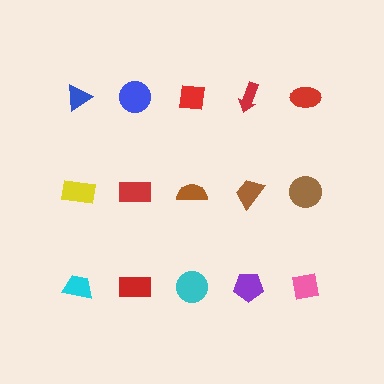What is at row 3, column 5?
A pink square.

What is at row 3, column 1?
A cyan trapezoid.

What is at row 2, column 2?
A red rectangle.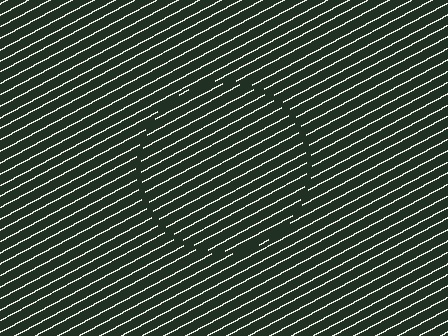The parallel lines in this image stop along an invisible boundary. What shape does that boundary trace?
An illusory circle. The interior of the shape contains the same grating, shifted by half a period — the contour is defined by the phase discontinuity where line-ends from the inner and outer gratings abut.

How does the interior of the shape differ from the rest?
The interior of the shape contains the same grating, shifted by half a period — the contour is defined by the phase discontinuity where line-ends from the inner and outer gratings abut.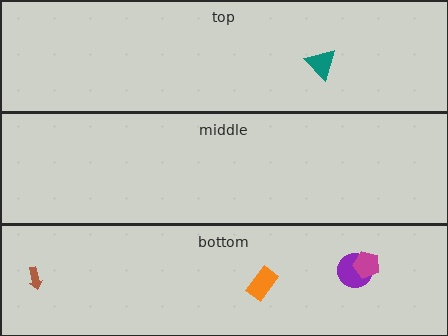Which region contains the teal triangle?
The top region.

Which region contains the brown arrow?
The bottom region.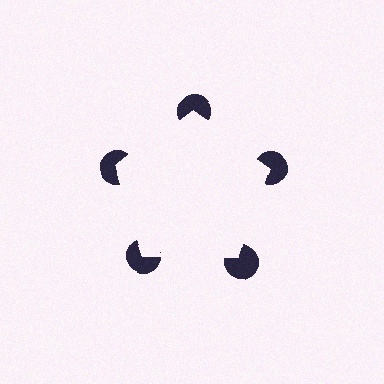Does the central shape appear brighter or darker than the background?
It typically appears slightly brighter than the background, even though no actual brightness change is drawn.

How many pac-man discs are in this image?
There are 5 — one at each vertex of the illusory pentagon.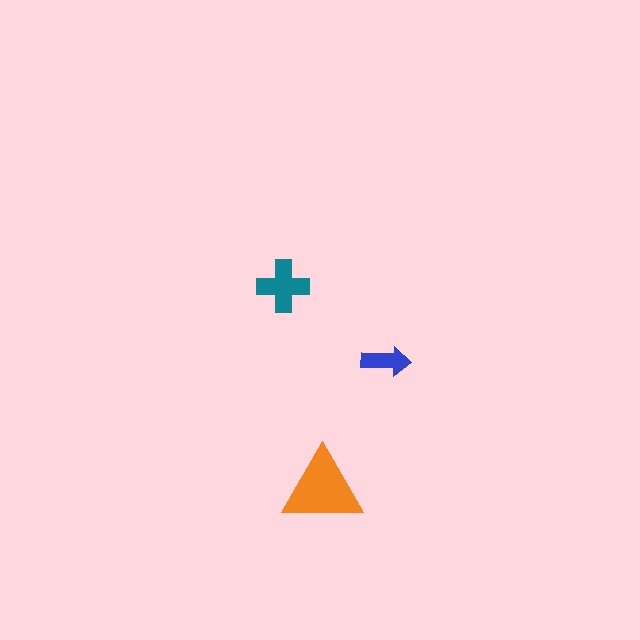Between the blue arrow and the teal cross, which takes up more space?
The teal cross.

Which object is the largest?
The orange triangle.